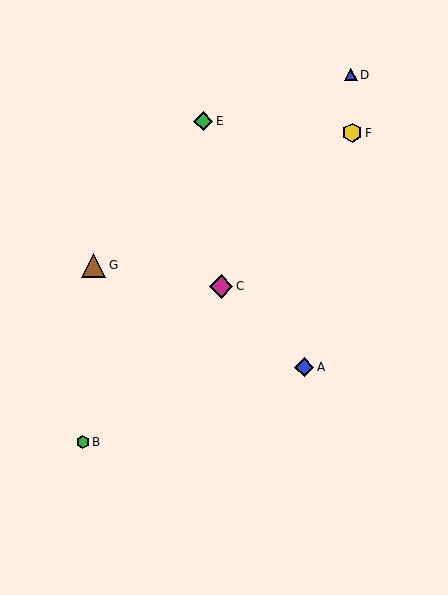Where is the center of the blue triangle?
The center of the blue triangle is at (351, 75).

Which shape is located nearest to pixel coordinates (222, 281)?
The magenta diamond (labeled C) at (221, 287) is nearest to that location.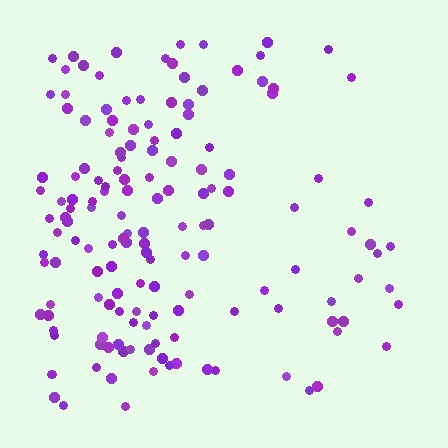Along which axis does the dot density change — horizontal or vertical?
Horizontal.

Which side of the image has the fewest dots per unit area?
The right.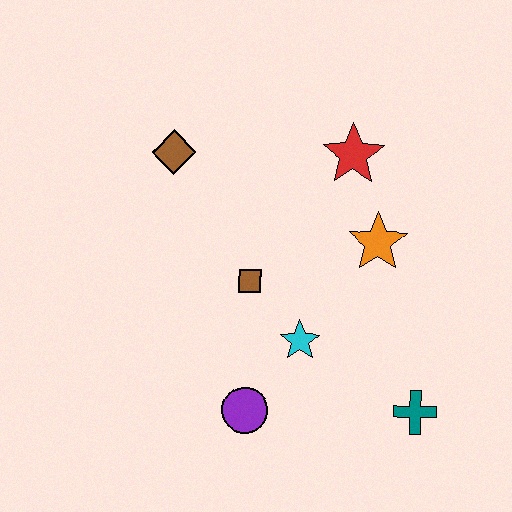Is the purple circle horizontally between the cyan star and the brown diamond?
Yes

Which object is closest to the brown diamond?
The brown square is closest to the brown diamond.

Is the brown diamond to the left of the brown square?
Yes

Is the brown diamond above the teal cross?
Yes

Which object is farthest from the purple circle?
The red star is farthest from the purple circle.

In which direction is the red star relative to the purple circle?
The red star is above the purple circle.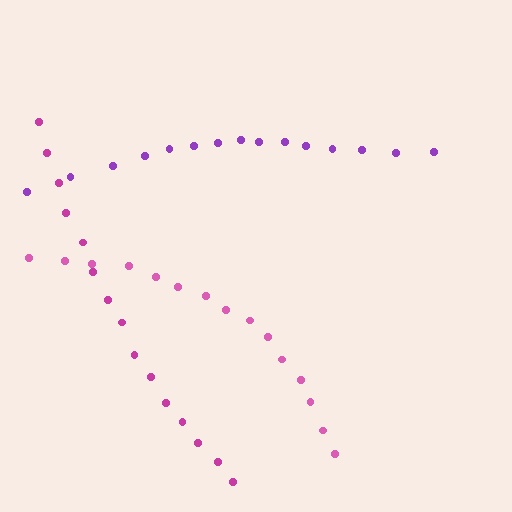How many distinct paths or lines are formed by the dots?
There are 3 distinct paths.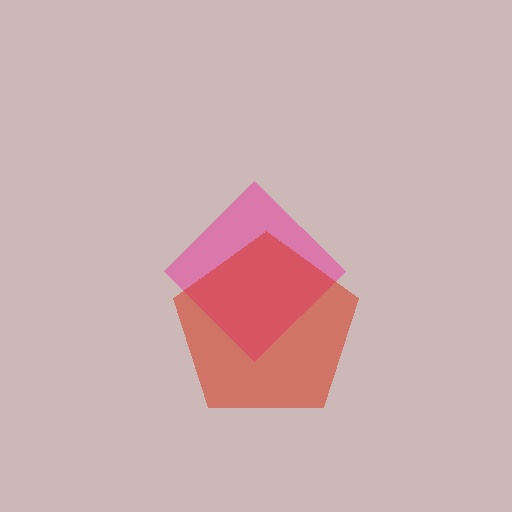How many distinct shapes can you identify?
There are 2 distinct shapes: a pink diamond, a red pentagon.